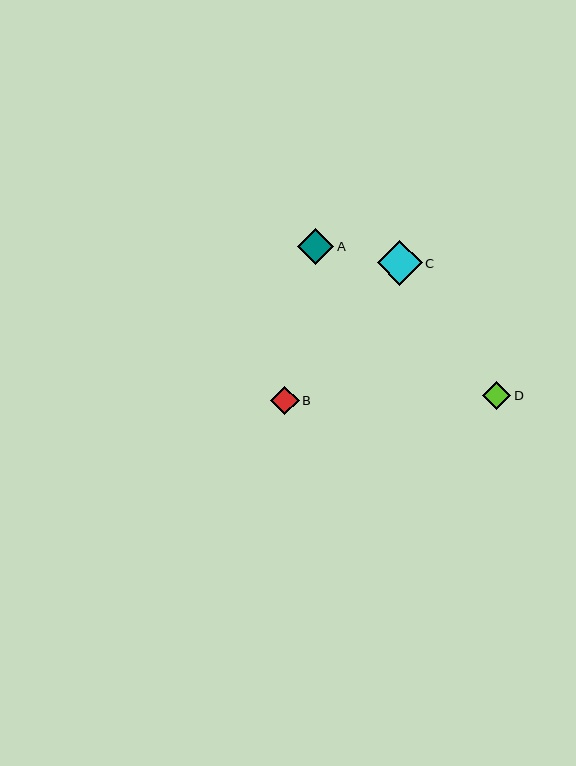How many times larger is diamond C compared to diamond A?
Diamond C is approximately 1.2 times the size of diamond A.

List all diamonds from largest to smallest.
From largest to smallest: C, A, D, B.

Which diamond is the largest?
Diamond C is the largest with a size of approximately 44 pixels.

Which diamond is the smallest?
Diamond B is the smallest with a size of approximately 28 pixels.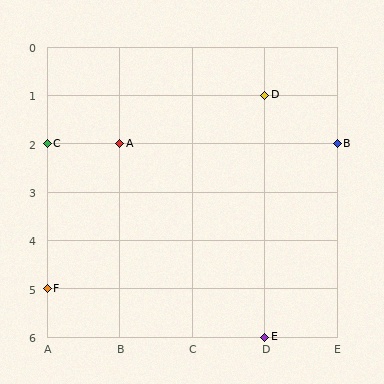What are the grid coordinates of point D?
Point D is at grid coordinates (D, 1).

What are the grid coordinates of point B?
Point B is at grid coordinates (E, 2).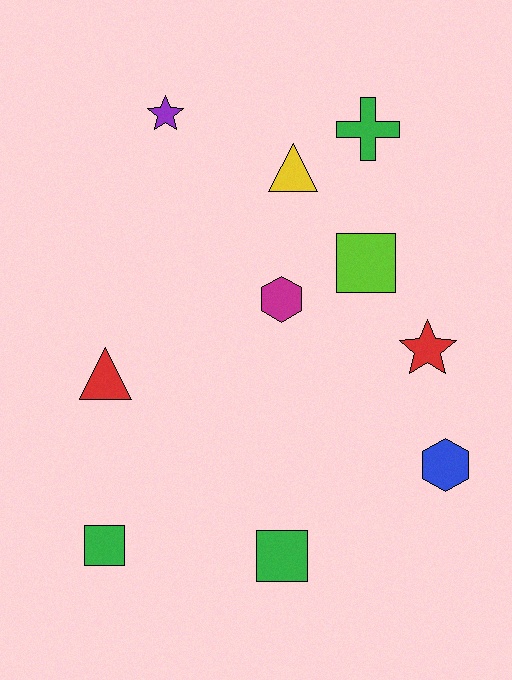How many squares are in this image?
There are 3 squares.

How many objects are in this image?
There are 10 objects.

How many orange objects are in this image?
There are no orange objects.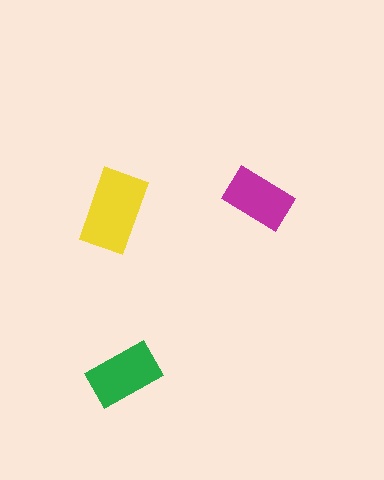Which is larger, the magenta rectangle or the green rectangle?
The green one.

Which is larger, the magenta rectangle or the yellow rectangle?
The yellow one.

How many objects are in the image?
There are 3 objects in the image.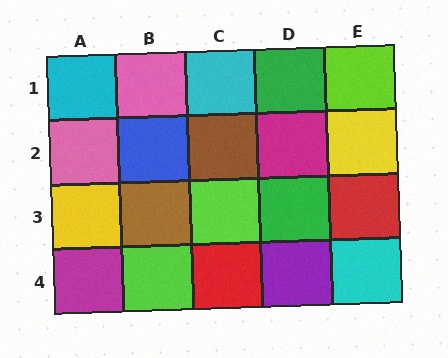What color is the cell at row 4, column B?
Lime.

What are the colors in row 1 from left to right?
Cyan, pink, cyan, green, lime.